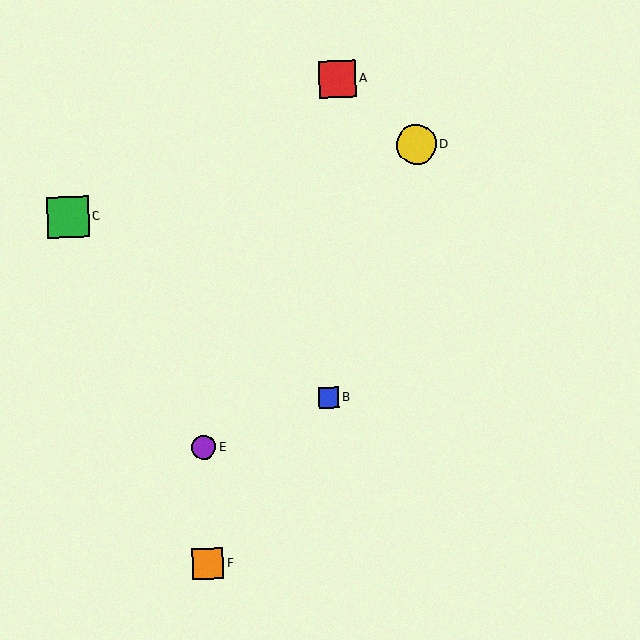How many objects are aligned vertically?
2 objects (E, F) are aligned vertically.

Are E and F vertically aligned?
Yes, both are at x≈203.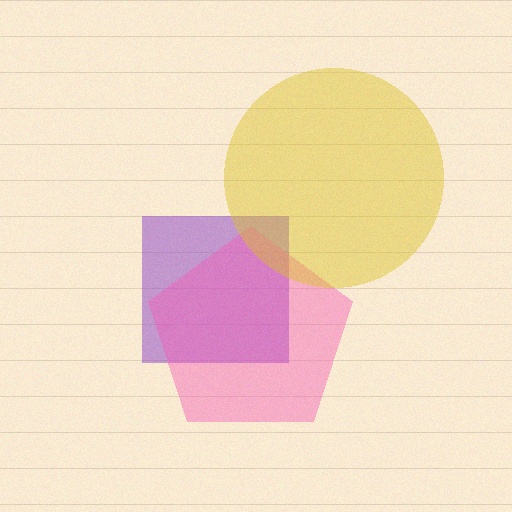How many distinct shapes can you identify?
There are 3 distinct shapes: a purple square, a pink pentagon, a yellow circle.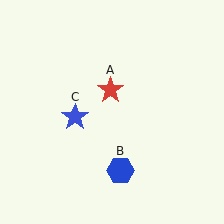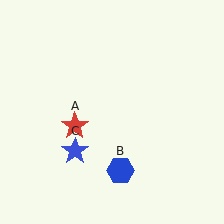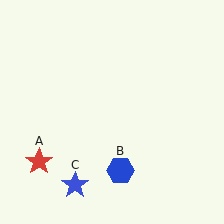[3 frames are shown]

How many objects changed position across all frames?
2 objects changed position: red star (object A), blue star (object C).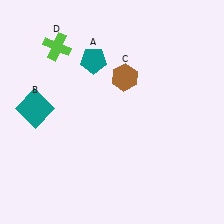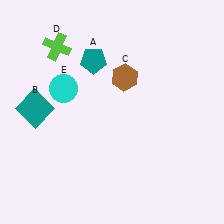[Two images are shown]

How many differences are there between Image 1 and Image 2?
There is 1 difference between the two images.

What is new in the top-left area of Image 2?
A cyan circle (E) was added in the top-left area of Image 2.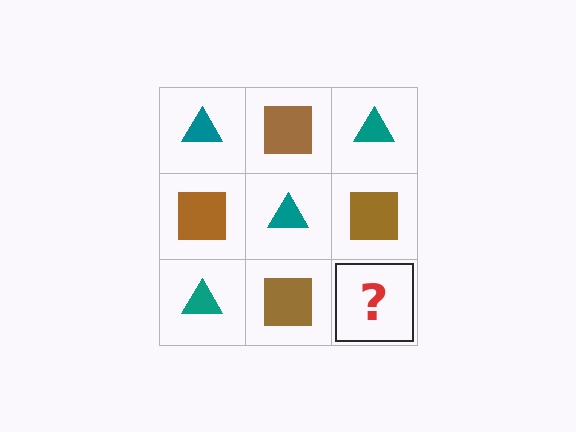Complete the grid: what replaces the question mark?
The question mark should be replaced with a teal triangle.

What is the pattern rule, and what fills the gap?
The rule is that it alternates teal triangle and brown square in a checkerboard pattern. The gap should be filled with a teal triangle.